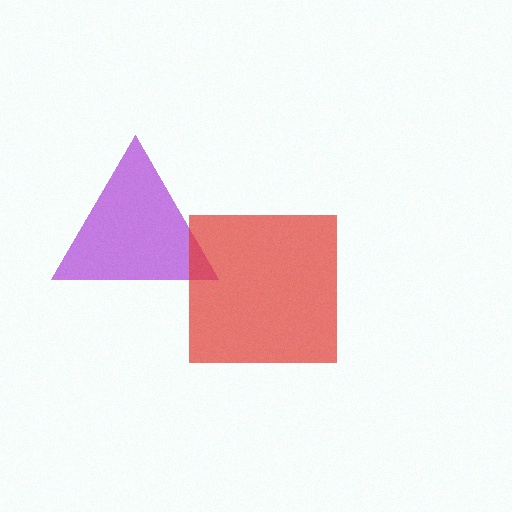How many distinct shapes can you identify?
There are 2 distinct shapes: a purple triangle, a red square.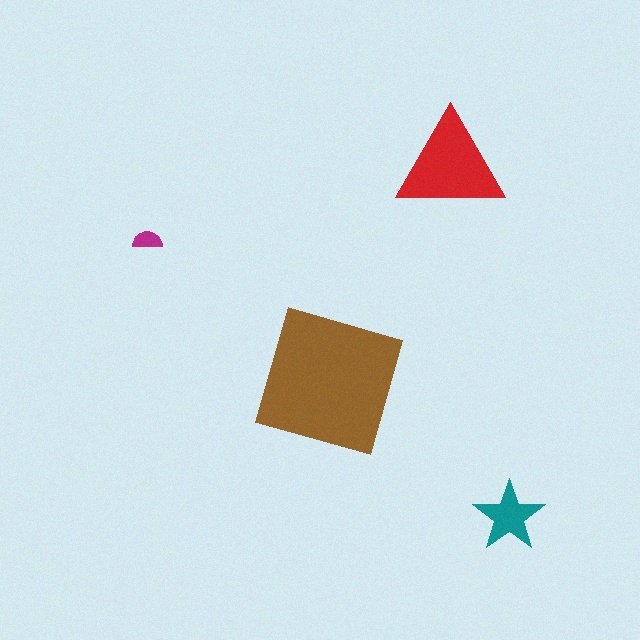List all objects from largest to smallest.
The brown square, the red triangle, the teal star, the magenta semicircle.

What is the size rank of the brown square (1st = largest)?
1st.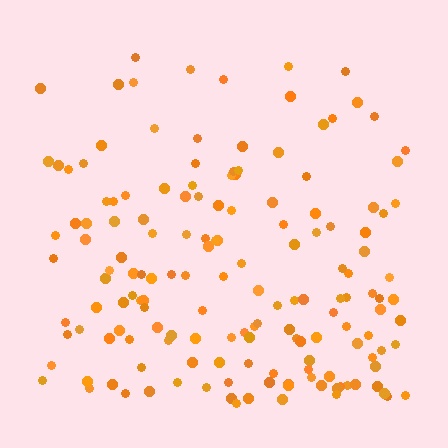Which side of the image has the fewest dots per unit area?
The top.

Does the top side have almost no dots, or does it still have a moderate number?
Still a moderate number, just noticeably fewer than the bottom.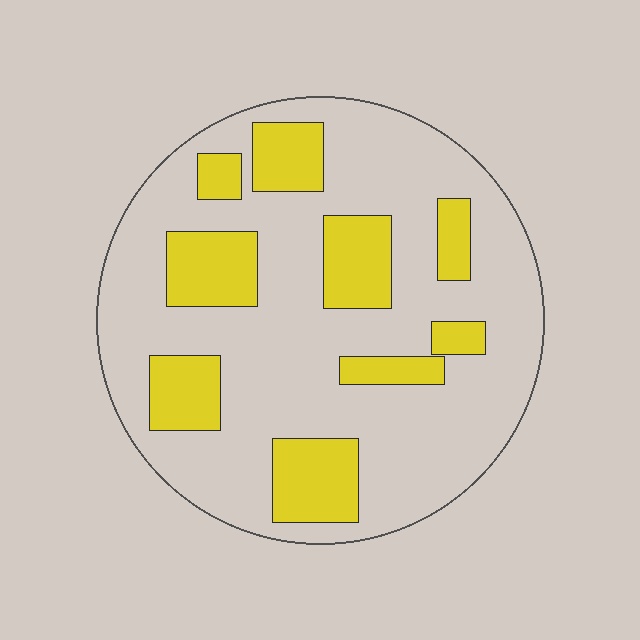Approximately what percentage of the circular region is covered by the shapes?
Approximately 25%.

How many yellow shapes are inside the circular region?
9.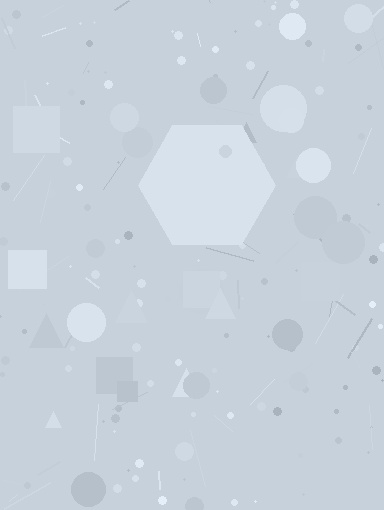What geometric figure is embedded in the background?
A hexagon is embedded in the background.